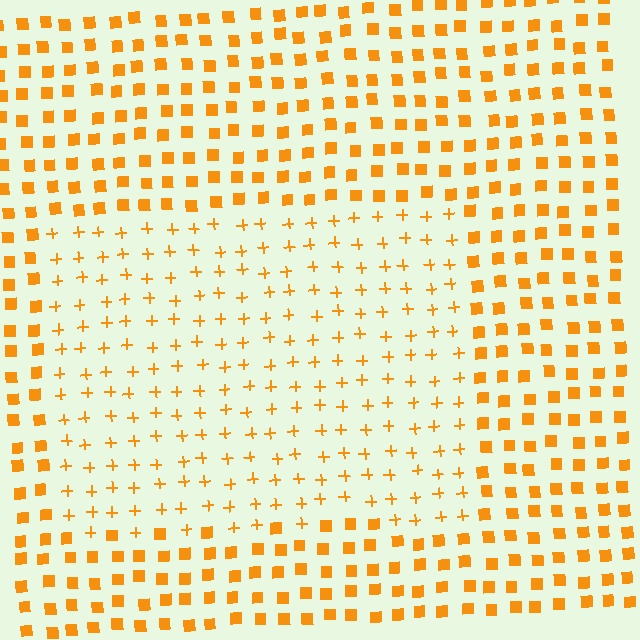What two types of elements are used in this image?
The image uses plus signs inside the rectangle region and squares outside it.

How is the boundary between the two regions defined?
The boundary is defined by a change in element shape: plus signs inside vs. squares outside. All elements share the same color and spacing.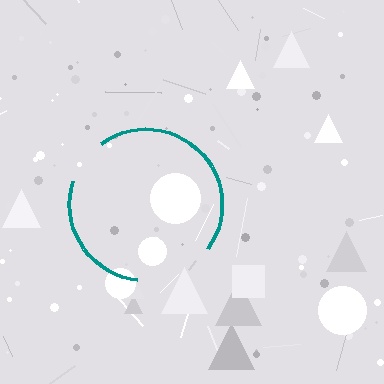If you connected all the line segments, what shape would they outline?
They would outline a circle.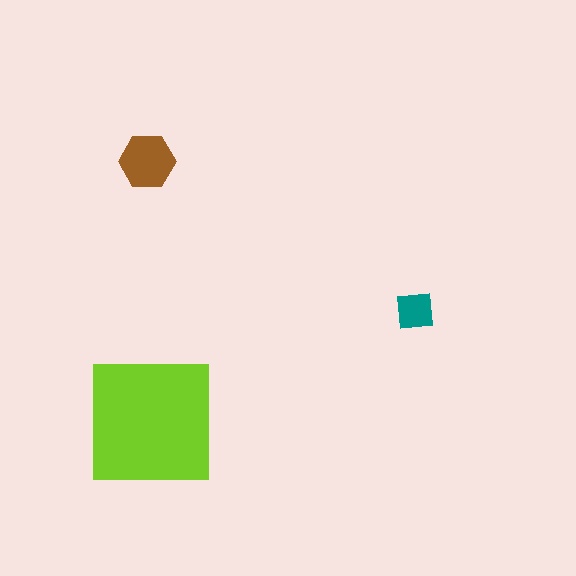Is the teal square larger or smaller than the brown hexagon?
Smaller.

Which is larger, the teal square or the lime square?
The lime square.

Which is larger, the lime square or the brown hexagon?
The lime square.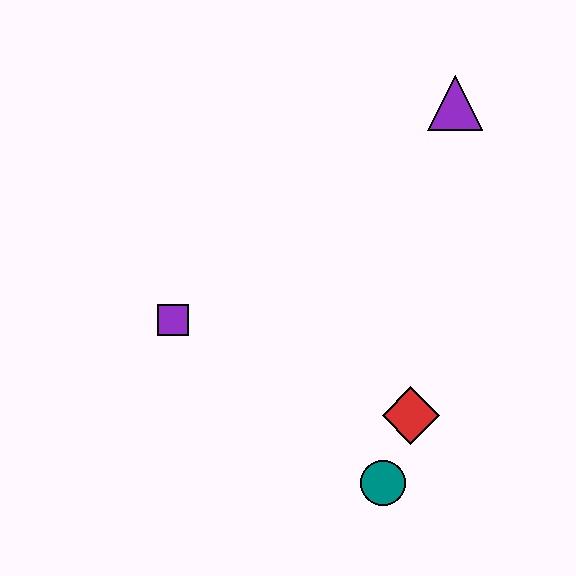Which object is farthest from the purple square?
The purple triangle is farthest from the purple square.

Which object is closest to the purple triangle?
The red diamond is closest to the purple triangle.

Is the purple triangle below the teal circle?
No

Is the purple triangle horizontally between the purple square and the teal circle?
No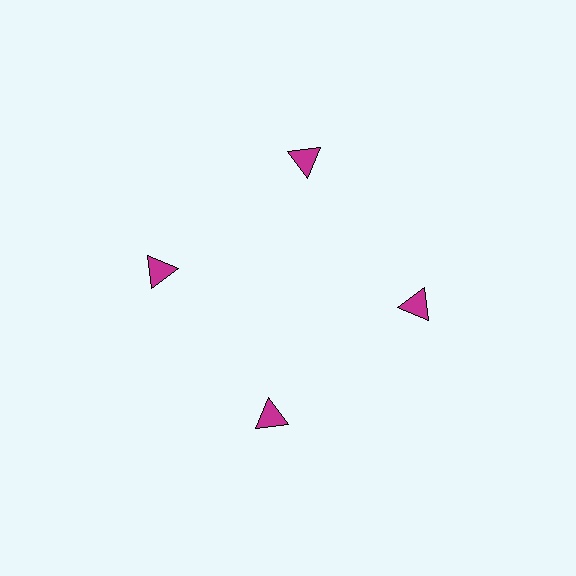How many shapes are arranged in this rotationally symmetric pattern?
There are 4 shapes, arranged in 4 groups of 1.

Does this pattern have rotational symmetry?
Yes, this pattern has 4-fold rotational symmetry. It looks the same after rotating 90 degrees around the center.